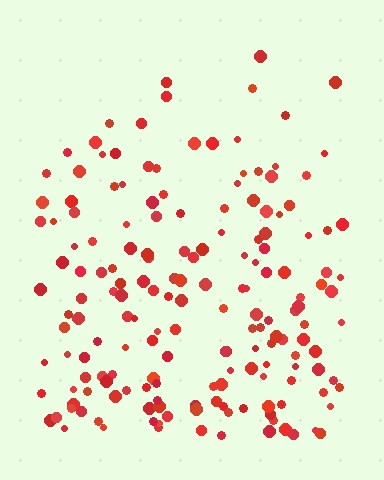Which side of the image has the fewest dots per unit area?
The top.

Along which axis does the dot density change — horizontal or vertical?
Vertical.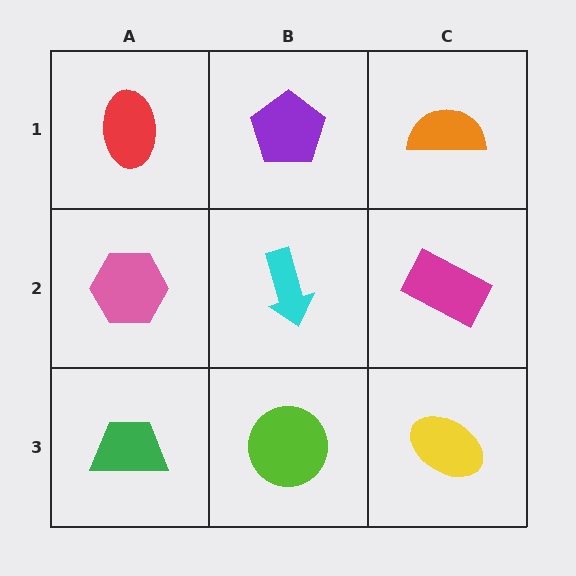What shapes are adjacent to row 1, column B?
A cyan arrow (row 2, column B), a red ellipse (row 1, column A), an orange semicircle (row 1, column C).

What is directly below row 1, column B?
A cyan arrow.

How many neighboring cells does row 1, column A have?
2.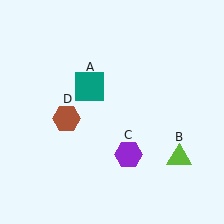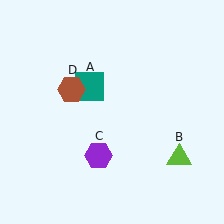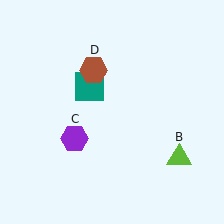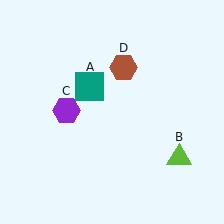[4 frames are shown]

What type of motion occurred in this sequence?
The purple hexagon (object C), brown hexagon (object D) rotated clockwise around the center of the scene.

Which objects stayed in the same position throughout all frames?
Teal square (object A) and lime triangle (object B) remained stationary.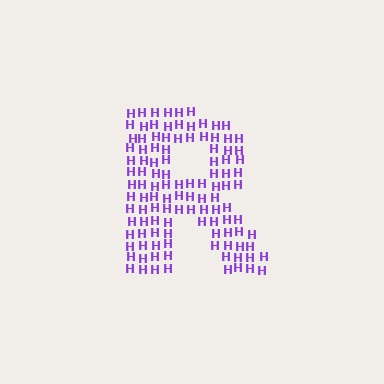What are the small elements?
The small elements are letter H's.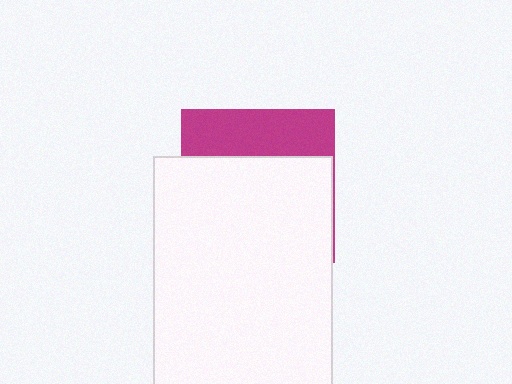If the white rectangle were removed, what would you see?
You would see the complete magenta square.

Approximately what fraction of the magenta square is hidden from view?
Roughly 69% of the magenta square is hidden behind the white rectangle.